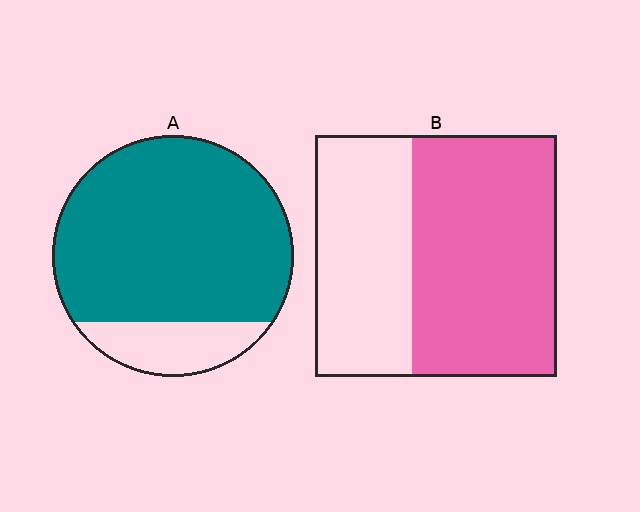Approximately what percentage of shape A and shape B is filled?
A is approximately 85% and B is approximately 60%.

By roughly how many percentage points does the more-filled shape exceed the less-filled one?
By roughly 25 percentage points (A over B).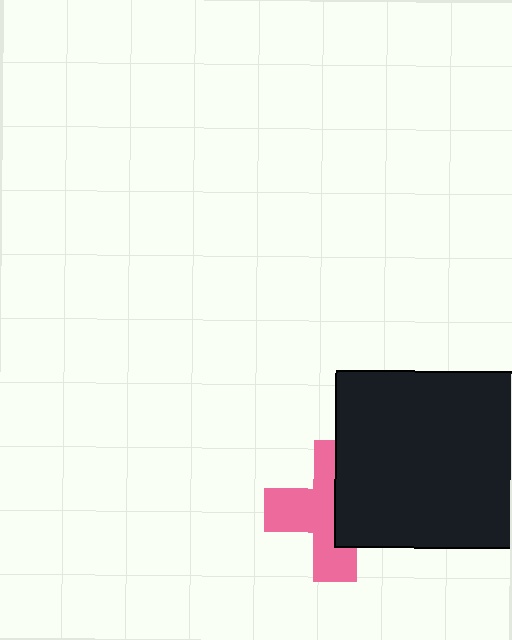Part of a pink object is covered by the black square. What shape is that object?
It is a cross.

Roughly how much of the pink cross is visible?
About half of it is visible (roughly 55%).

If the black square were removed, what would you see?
You would see the complete pink cross.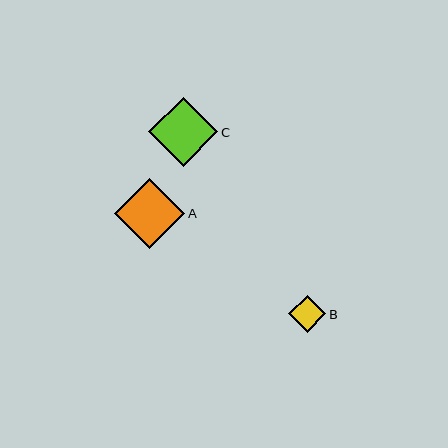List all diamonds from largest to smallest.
From largest to smallest: A, C, B.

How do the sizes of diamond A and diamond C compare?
Diamond A and diamond C are approximately the same size.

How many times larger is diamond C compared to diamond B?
Diamond C is approximately 1.9 times the size of diamond B.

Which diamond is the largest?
Diamond A is the largest with a size of approximately 70 pixels.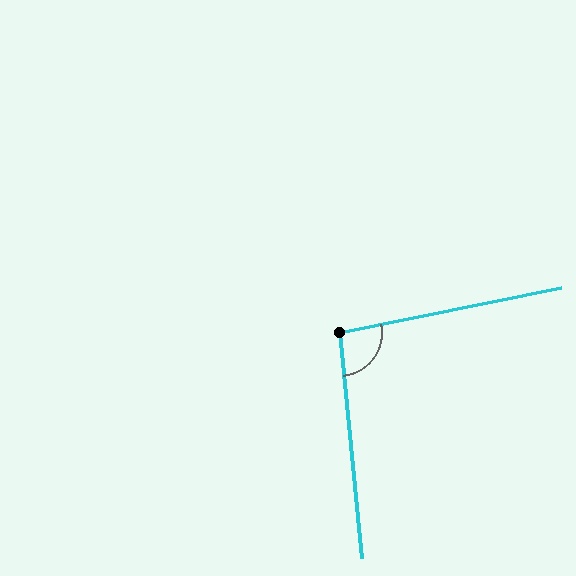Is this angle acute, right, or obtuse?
It is obtuse.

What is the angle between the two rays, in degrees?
Approximately 96 degrees.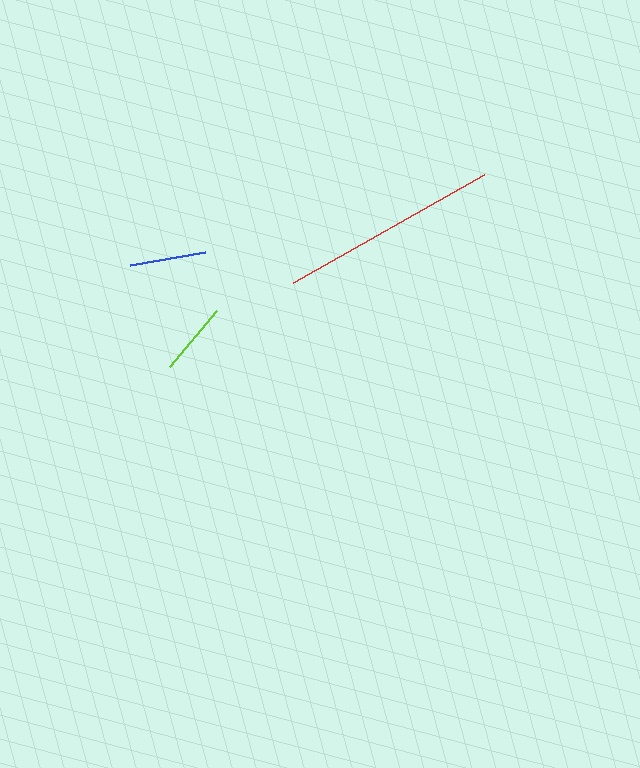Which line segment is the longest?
The red line is the longest at approximately 219 pixels.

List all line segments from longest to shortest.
From longest to shortest: red, blue, lime.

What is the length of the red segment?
The red segment is approximately 219 pixels long.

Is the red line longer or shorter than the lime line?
The red line is longer than the lime line.